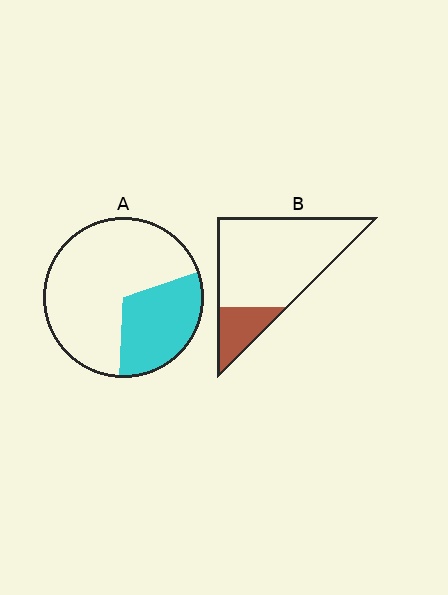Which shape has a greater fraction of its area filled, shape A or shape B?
Shape A.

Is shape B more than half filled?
No.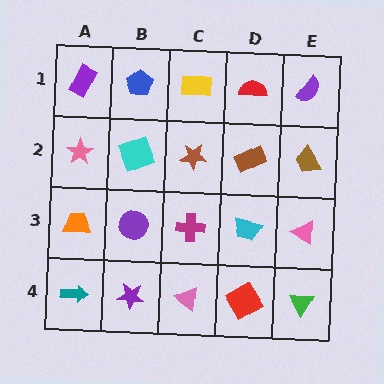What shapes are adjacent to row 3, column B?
A cyan square (row 2, column B), a purple star (row 4, column B), an orange trapezoid (row 3, column A), a magenta cross (row 3, column C).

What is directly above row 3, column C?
A brown star.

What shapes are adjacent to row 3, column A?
A pink star (row 2, column A), a teal arrow (row 4, column A), a purple circle (row 3, column B).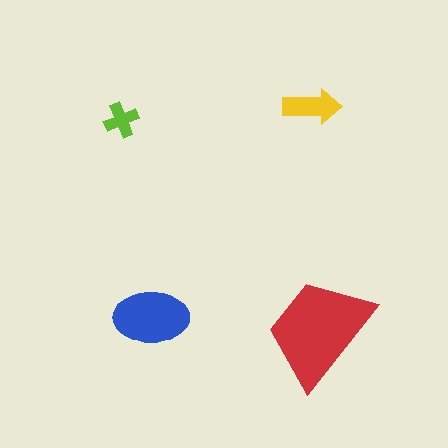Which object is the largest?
The red trapezoid.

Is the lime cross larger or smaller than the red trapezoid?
Smaller.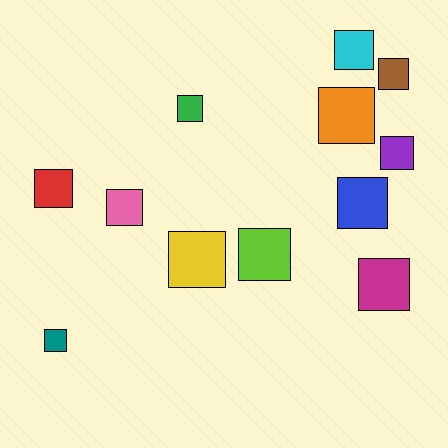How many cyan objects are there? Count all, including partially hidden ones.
There is 1 cyan object.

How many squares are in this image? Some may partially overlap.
There are 12 squares.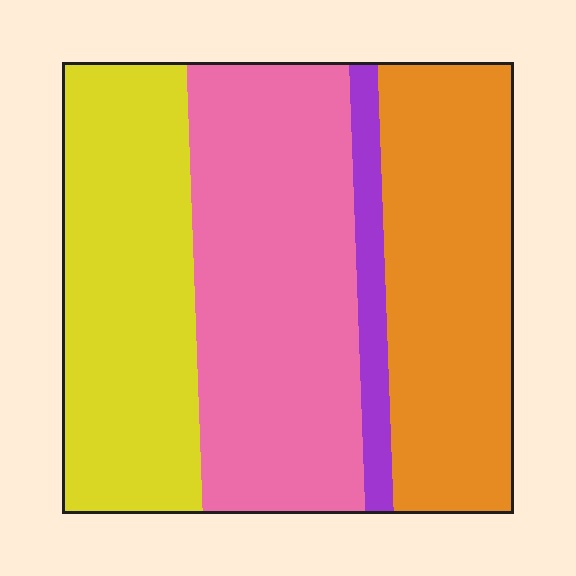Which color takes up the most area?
Pink, at roughly 35%.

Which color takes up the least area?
Purple, at roughly 5%.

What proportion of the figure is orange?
Orange takes up about one quarter (1/4) of the figure.